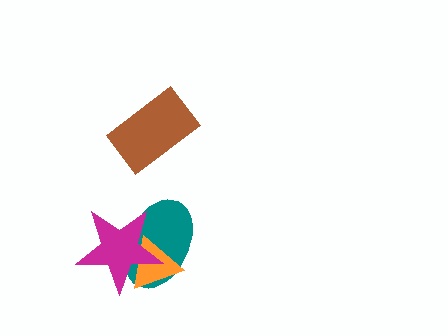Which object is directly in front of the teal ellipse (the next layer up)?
The orange triangle is directly in front of the teal ellipse.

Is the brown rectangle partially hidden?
No, no other shape covers it.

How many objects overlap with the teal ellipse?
2 objects overlap with the teal ellipse.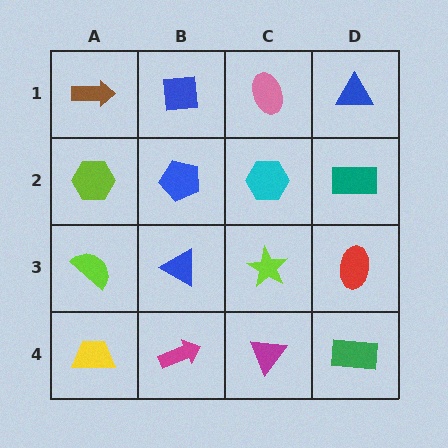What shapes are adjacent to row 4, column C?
A lime star (row 3, column C), a magenta arrow (row 4, column B), a green rectangle (row 4, column D).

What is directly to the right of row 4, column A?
A magenta arrow.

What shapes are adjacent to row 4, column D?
A red ellipse (row 3, column D), a magenta triangle (row 4, column C).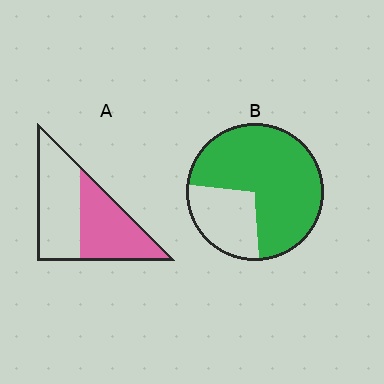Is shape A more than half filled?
Roughly half.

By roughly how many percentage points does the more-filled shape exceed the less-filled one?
By roughly 25 percentage points (B over A).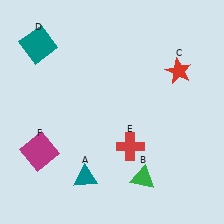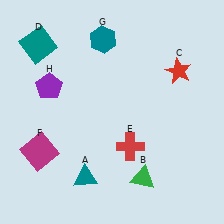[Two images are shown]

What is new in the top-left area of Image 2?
A teal hexagon (G) was added in the top-left area of Image 2.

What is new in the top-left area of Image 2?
A purple pentagon (H) was added in the top-left area of Image 2.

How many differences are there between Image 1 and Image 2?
There are 2 differences between the two images.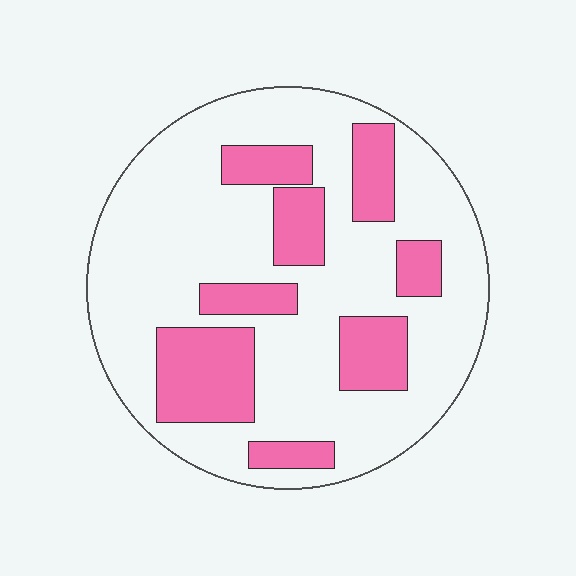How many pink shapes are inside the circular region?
8.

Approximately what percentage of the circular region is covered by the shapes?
Approximately 25%.